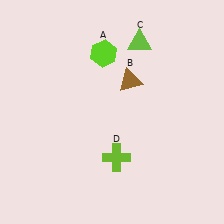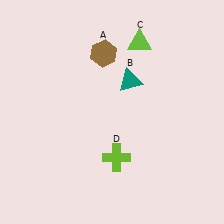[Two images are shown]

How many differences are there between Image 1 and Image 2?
There are 2 differences between the two images.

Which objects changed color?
A changed from lime to brown. B changed from brown to teal.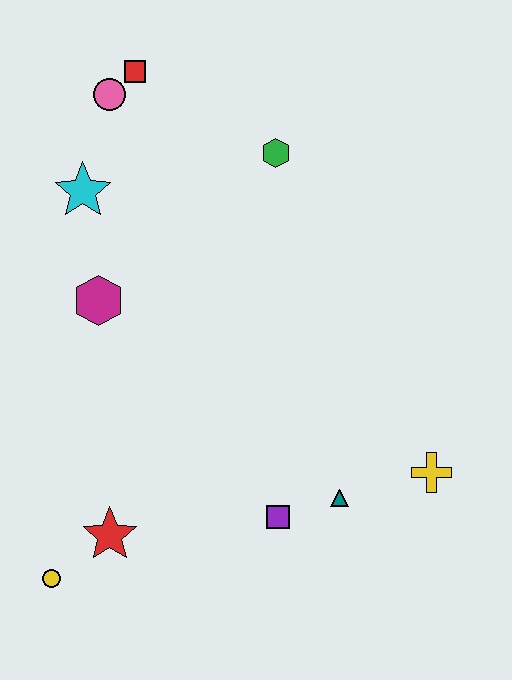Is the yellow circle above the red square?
No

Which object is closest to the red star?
The yellow circle is closest to the red star.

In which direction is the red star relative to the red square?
The red star is below the red square.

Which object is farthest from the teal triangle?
The red square is farthest from the teal triangle.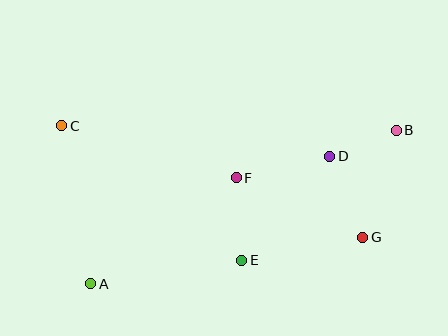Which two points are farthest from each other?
Points A and B are farthest from each other.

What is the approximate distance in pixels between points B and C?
The distance between B and C is approximately 334 pixels.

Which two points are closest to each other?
Points B and D are closest to each other.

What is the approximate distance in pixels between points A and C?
The distance between A and C is approximately 161 pixels.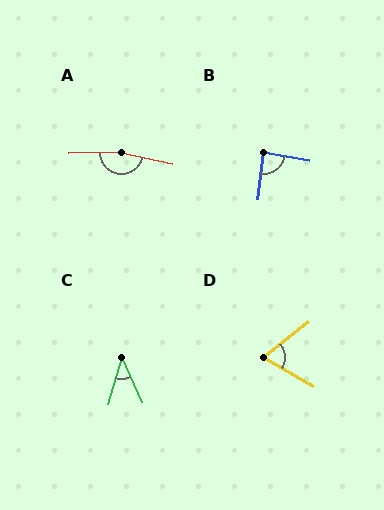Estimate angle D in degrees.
Approximately 69 degrees.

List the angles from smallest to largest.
C (41°), D (69°), B (86°), A (166°).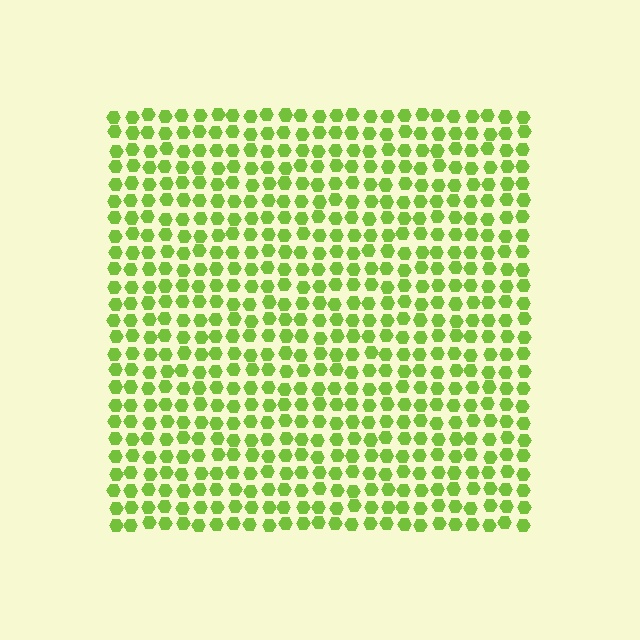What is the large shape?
The large shape is a square.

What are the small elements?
The small elements are hexagons.